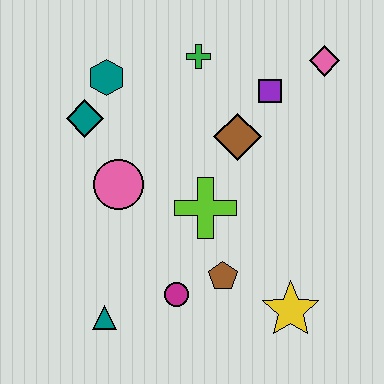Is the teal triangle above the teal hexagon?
No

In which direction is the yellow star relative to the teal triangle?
The yellow star is to the right of the teal triangle.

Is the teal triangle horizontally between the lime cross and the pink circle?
No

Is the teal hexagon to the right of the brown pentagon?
No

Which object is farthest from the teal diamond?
The yellow star is farthest from the teal diamond.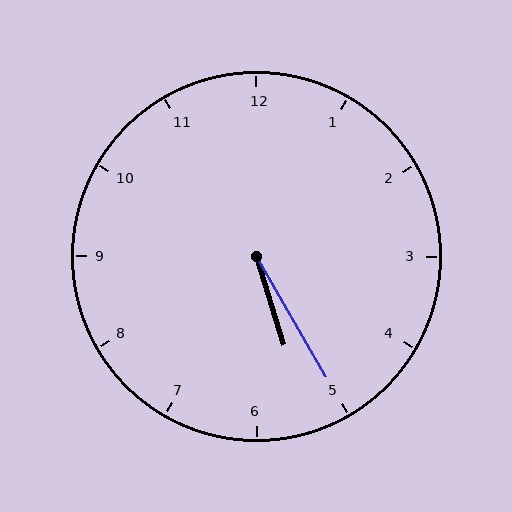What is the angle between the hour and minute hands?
Approximately 12 degrees.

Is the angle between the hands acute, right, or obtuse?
It is acute.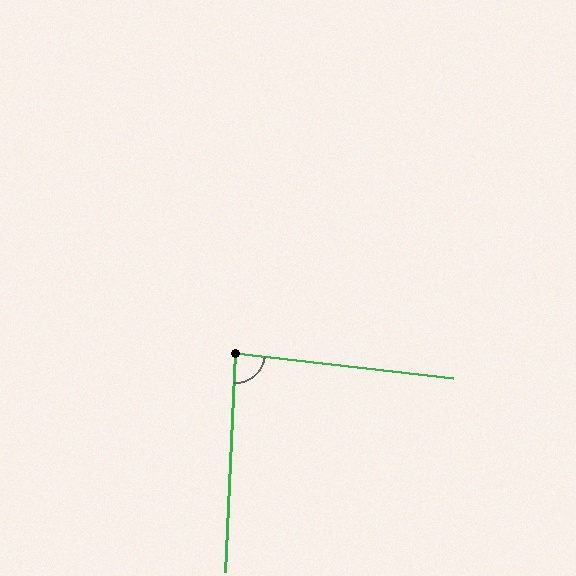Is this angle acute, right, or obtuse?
It is approximately a right angle.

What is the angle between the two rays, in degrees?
Approximately 86 degrees.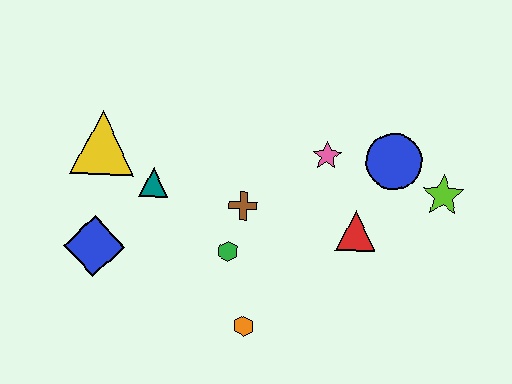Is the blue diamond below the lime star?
Yes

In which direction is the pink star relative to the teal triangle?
The pink star is to the right of the teal triangle.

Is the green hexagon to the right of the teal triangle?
Yes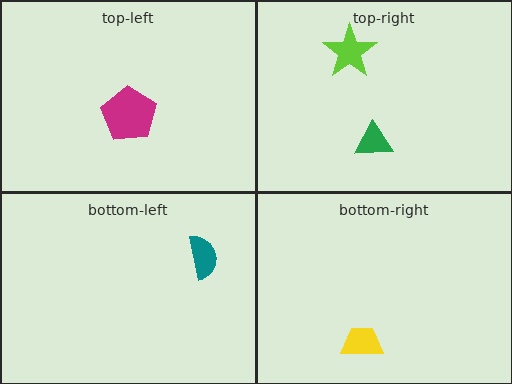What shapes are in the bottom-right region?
The yellow trapezoid.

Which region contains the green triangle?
The top-right region.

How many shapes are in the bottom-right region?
1.